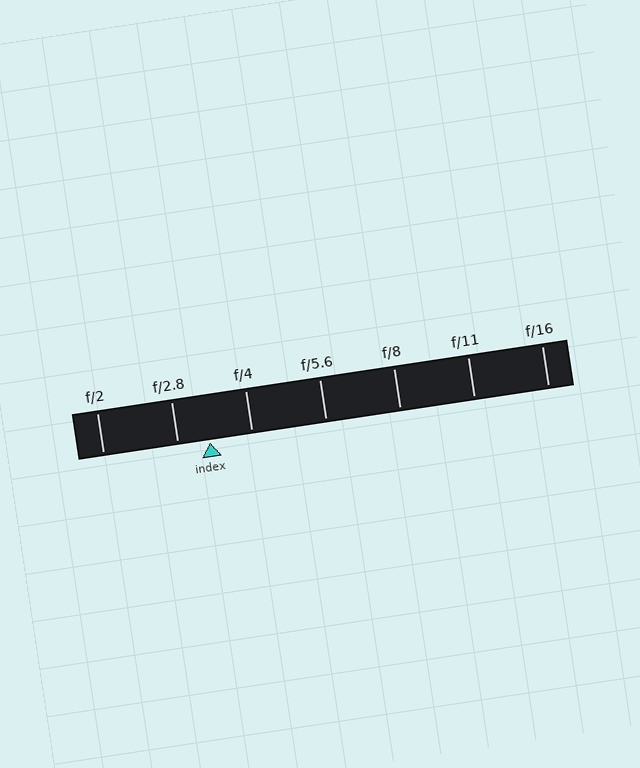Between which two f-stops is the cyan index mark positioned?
The index mark is between f/2.8 and f/4.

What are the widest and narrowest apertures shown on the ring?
The widest aperture shown is f/2 and the narrowest is f/16.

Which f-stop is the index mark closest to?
The index mark is closest to f/2.8.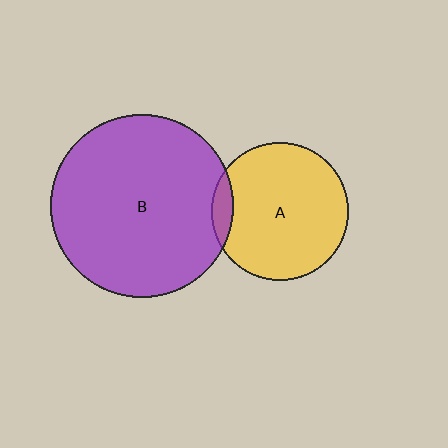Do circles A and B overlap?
Yes.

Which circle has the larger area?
Circle B (purple).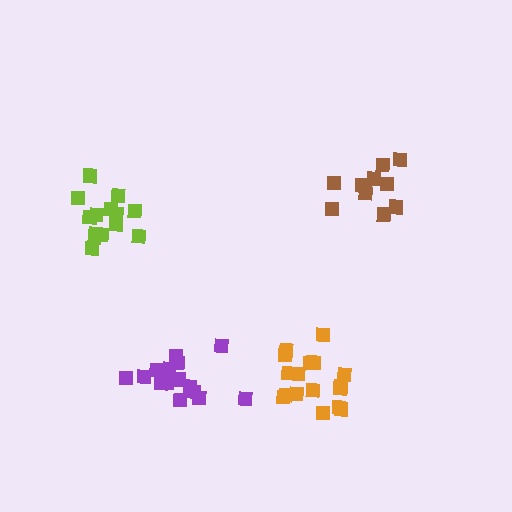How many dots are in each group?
Group 1: 17 dots, Group 2: 11 dots, Group 3: 16 dots, Group 4: 14 dots (58 total).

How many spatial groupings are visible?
There are 4 spatial groupings.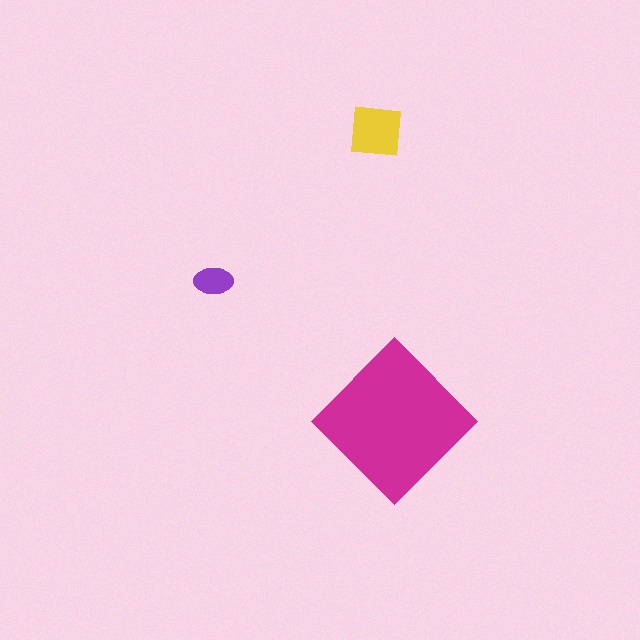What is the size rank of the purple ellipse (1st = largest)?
3rd.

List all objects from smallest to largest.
The purple ellipse, the yellow square, the magenta diamond.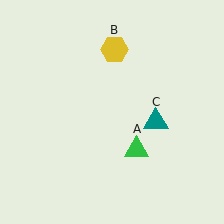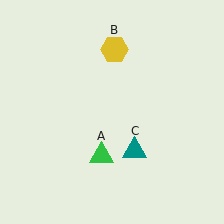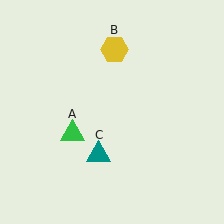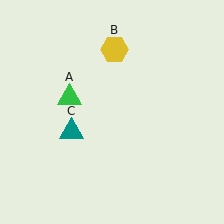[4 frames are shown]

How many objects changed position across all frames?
2 objects changed position: green triangle (object A), teal triangle (object C).